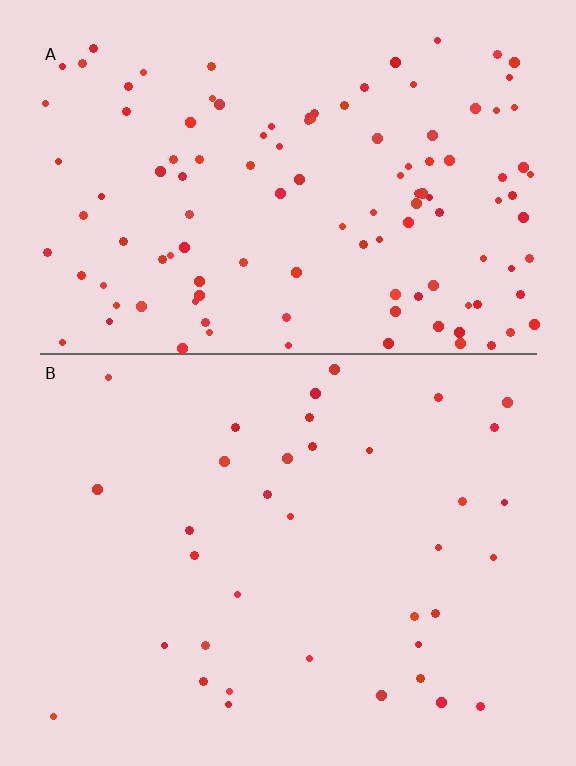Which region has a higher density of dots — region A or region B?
A (the top).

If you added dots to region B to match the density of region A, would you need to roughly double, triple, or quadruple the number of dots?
Approximately triple.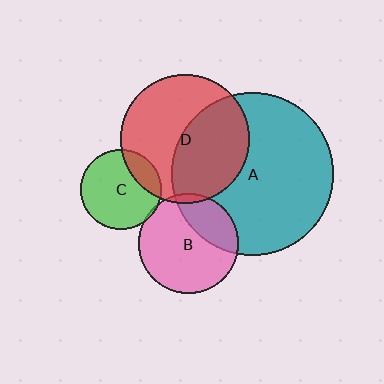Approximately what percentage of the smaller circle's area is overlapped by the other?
Approximately 45%.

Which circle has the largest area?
Circle A (teal).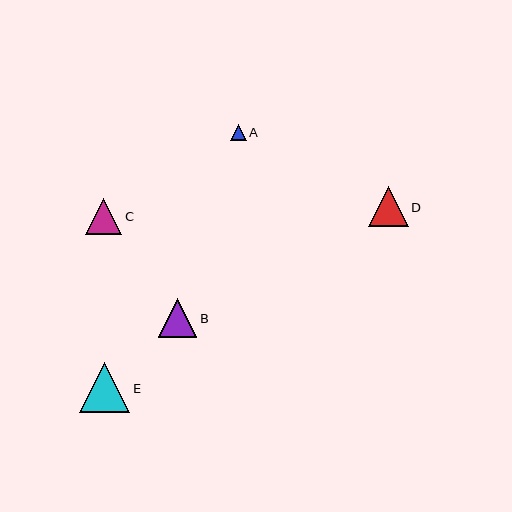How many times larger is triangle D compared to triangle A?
Triangle D is approximately 2.5 times the size of triangle A.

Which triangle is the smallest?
Triangle A is the smallest with a size of approximately 16 pixels.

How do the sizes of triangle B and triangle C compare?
Triangle B and triangle C are approximately the same size.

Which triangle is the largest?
Triangle E is the largest with a size of approximately 50 pixels.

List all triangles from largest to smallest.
From largest to smallest: E, D, B, C, A.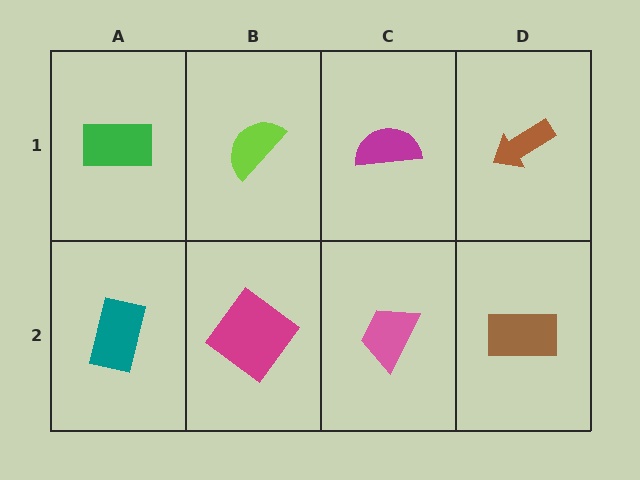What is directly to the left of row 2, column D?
A pink trapezoid.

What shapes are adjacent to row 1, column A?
A teal rectangle (row 2, column A), a lime semicircle (row 1, column B).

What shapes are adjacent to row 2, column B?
A lime semicircle (row 1, column B), a teal rectangle (row 2, column A), a pink trapezoid (row 2, column C).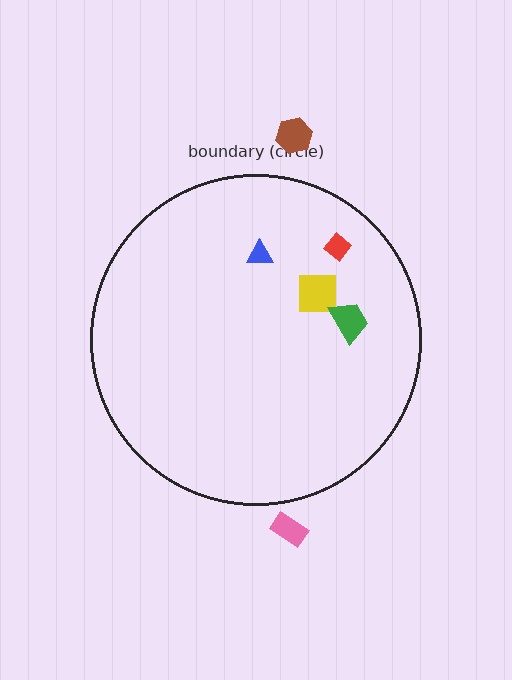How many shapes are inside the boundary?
4 inside, 2 outside.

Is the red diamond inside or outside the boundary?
Inside.